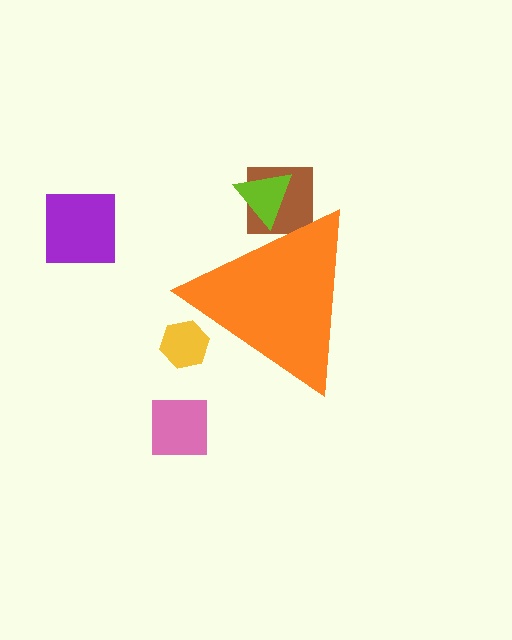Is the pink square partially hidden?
No, the pink square is fully visible.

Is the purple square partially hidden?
No, the purple square is fully visible.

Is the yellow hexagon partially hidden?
Yes, the yellow hexagon is partially hidden behind the orange triangle.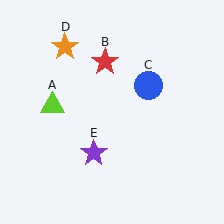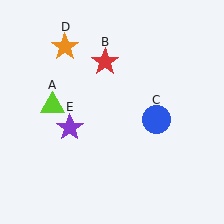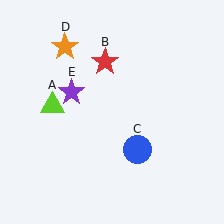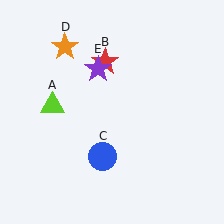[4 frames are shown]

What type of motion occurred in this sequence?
The blue circle (object C), purple star (object E) rotated clockwise around the center of the scene.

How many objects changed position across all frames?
2 objects changed position: blue circle (object C), purple star (object E).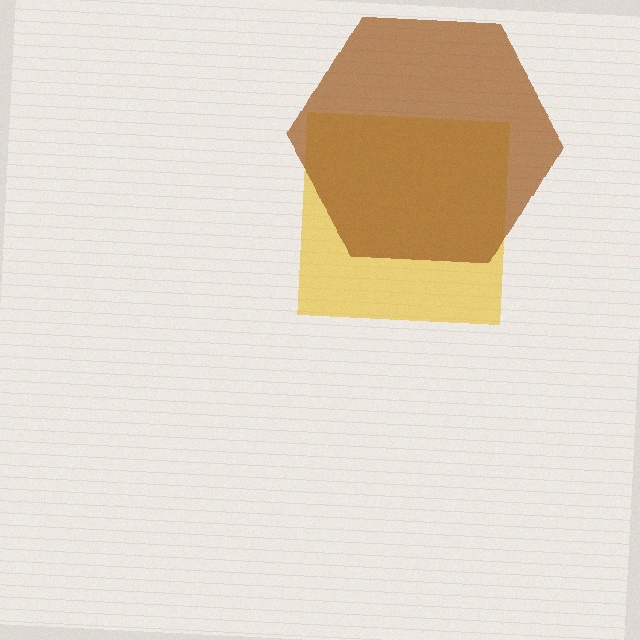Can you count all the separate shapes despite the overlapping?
Yes, there are 2 separate shapes.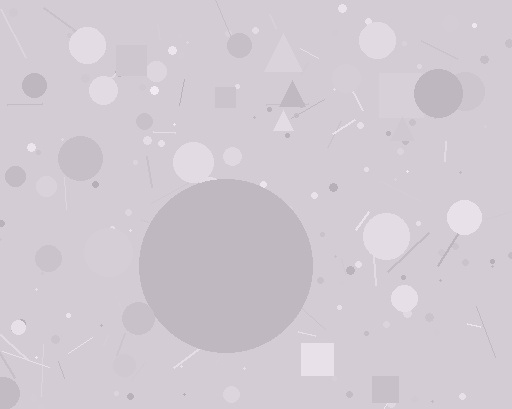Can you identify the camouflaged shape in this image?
The camouflaged shape is a circle.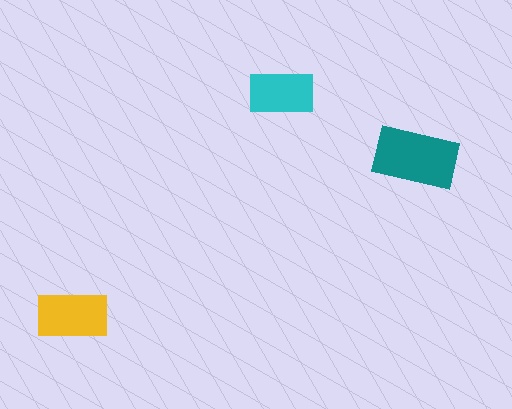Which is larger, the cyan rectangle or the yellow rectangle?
The yellow one.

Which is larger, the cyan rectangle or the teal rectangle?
The teal one.